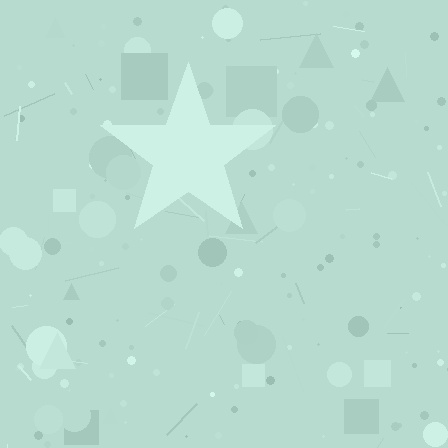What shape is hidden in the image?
A star is hidden in the image.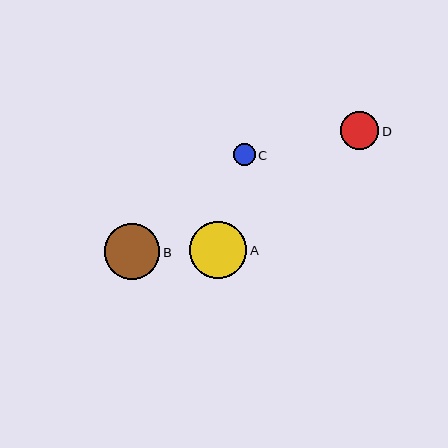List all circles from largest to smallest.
From largest to smallest: A, B, D, C.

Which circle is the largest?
Circle A is the largest with a size of approximately 57 pixels.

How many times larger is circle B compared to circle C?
Circle B is approximately 2.5 times the size of circle C.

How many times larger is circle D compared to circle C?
Circle D is approximately 1.7 times the size of circle C.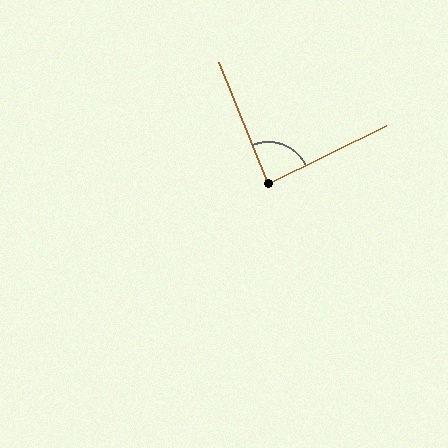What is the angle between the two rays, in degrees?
Approximately 86 degrees.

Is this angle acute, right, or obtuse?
It is approximately a right angle.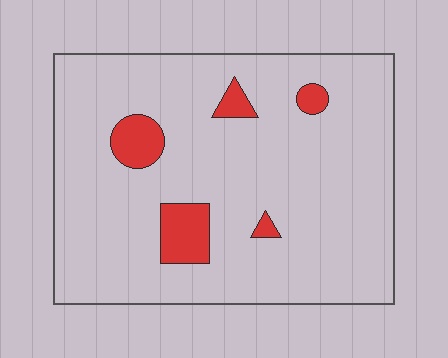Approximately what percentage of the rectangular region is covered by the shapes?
Approximately 10%.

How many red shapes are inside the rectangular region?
5.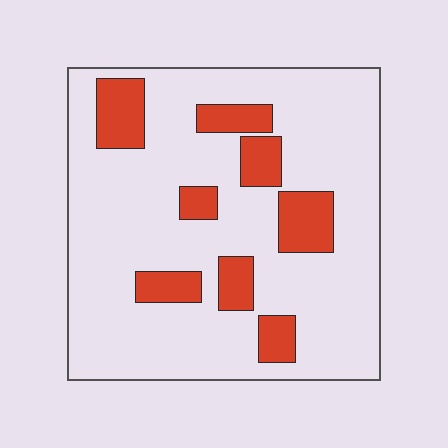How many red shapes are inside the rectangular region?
8.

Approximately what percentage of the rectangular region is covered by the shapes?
Approximately 20%.